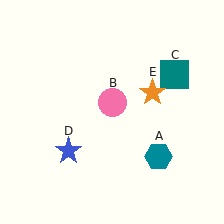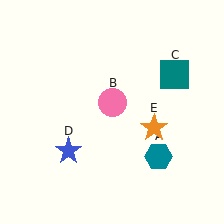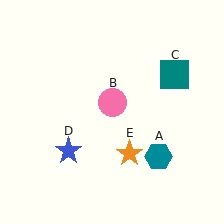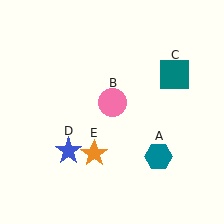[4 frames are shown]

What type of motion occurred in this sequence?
The orange star (object E) rotated clockwise around the center of the scene.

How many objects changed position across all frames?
1 object changed position: orange star (object E).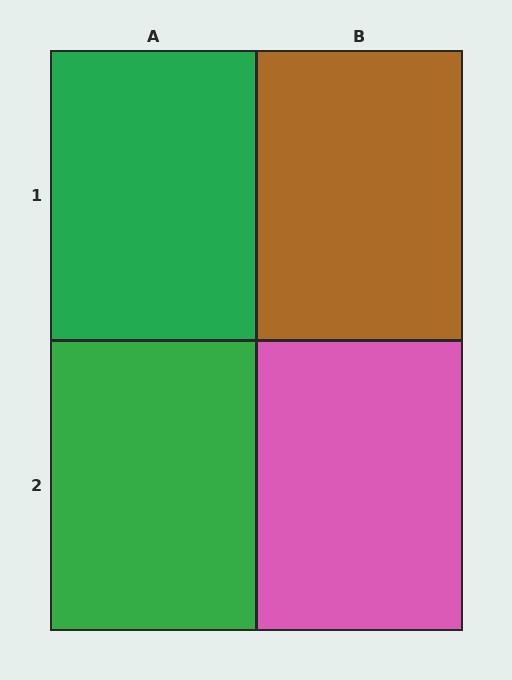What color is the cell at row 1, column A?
Green.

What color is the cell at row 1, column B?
Brown.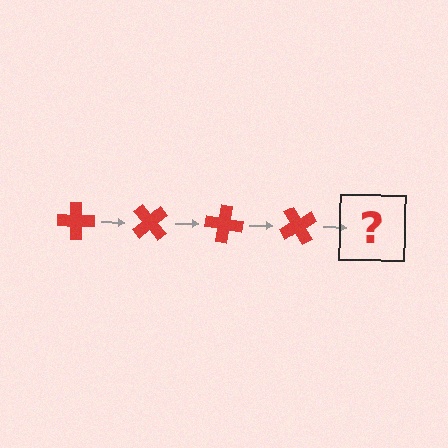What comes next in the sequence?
The next element should be a red cross rotated 200 degrees.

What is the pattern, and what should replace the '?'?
The pattern is that the cross rotates 50 degrees each step. The '?' should be a red cross rotated 200 degrees.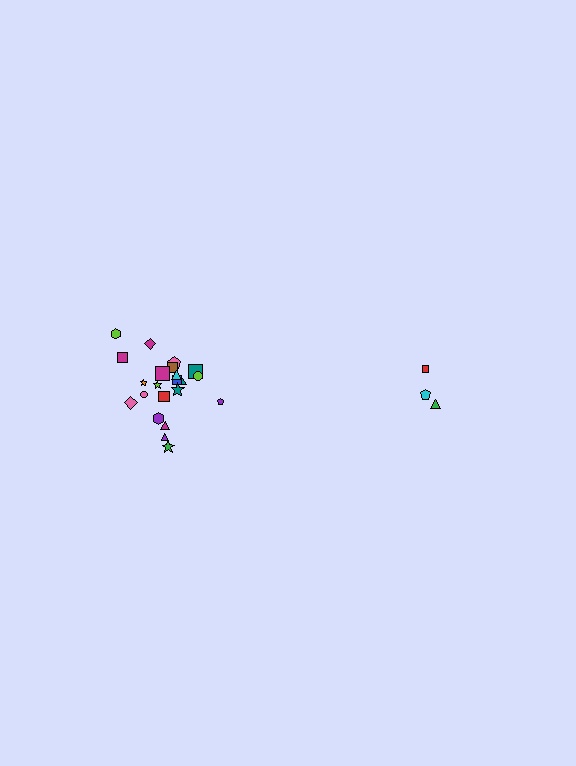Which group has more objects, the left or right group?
The left group.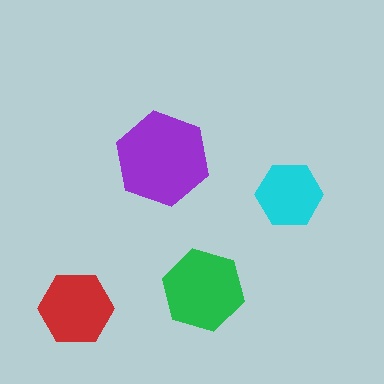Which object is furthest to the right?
The cyan hexagon is rightmost.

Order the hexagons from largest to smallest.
the purple one, the green one, the red one, the cyan one.